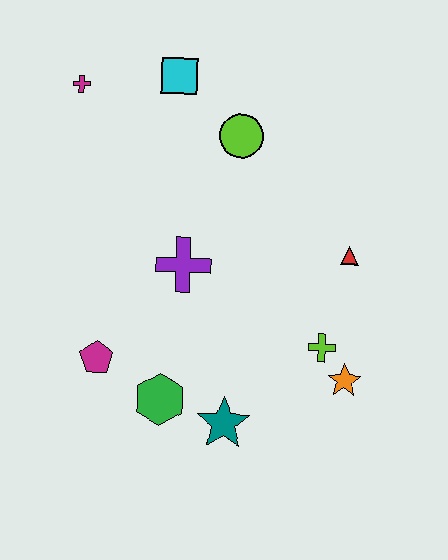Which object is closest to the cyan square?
The lime circle is closest to the cyan square.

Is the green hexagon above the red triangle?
No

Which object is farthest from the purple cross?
The magenta cross is farthest from the purple cross.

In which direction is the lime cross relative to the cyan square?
The lime cross is below the cyan square.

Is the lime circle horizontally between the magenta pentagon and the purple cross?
No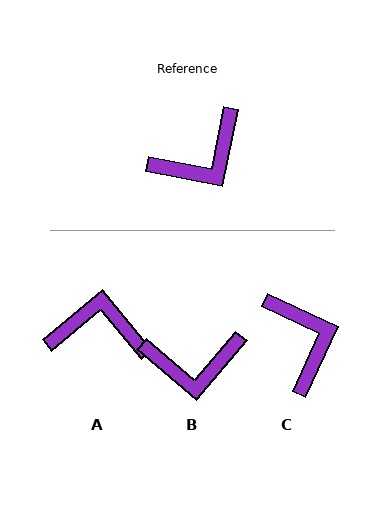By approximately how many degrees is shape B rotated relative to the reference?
Approximately 29 degrees clockwise.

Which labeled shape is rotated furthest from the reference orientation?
A, about 141 degrees away.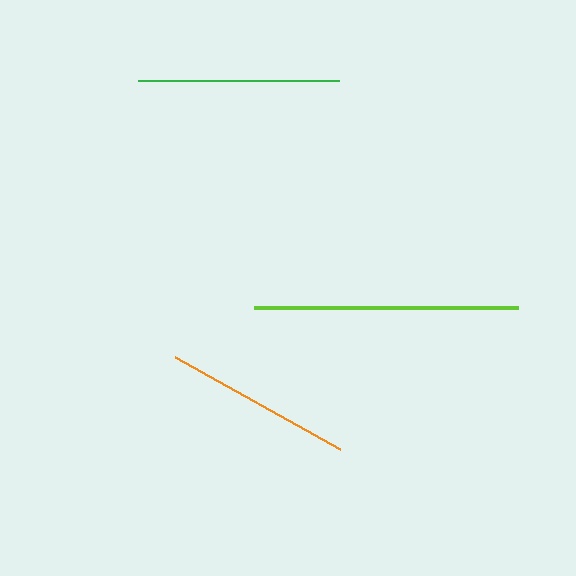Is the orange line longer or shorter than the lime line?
The lime line is longer than the orange line.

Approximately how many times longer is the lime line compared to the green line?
The lime line is approximately 1.3 times the length of the green line.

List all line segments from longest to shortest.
From longest to shortest: lime, green, orange.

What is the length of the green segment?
The green segment is approximately 201 pixels long.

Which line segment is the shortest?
The orange line is the shortest at approximately 189 pixels.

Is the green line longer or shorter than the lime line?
The lime line is longer than the green line.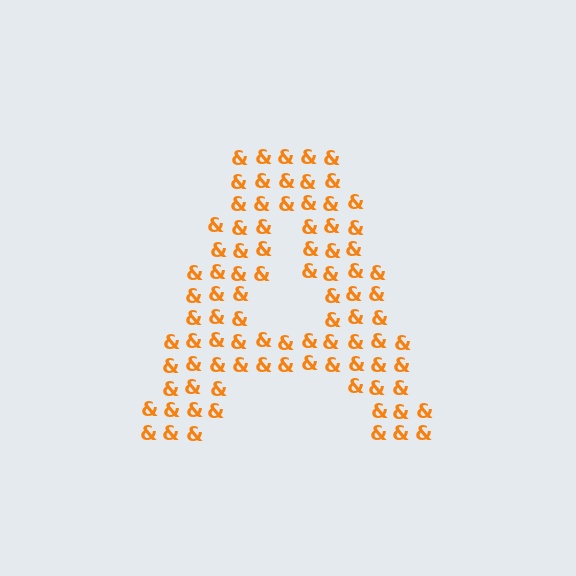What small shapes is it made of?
It is made of small ampersands.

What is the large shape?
The large shape is the letter A.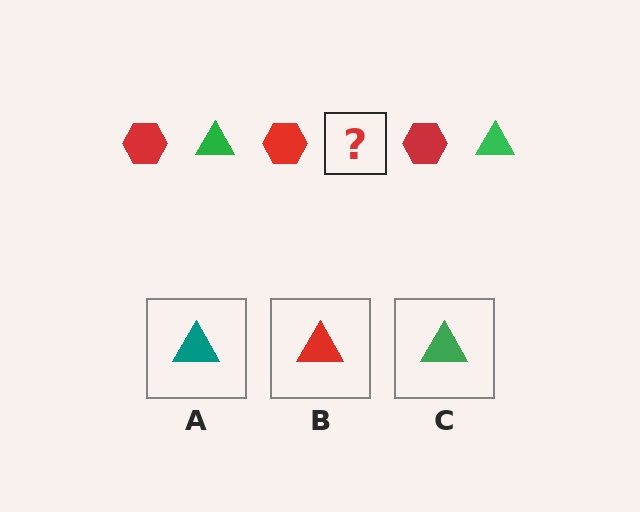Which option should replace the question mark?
Option C.